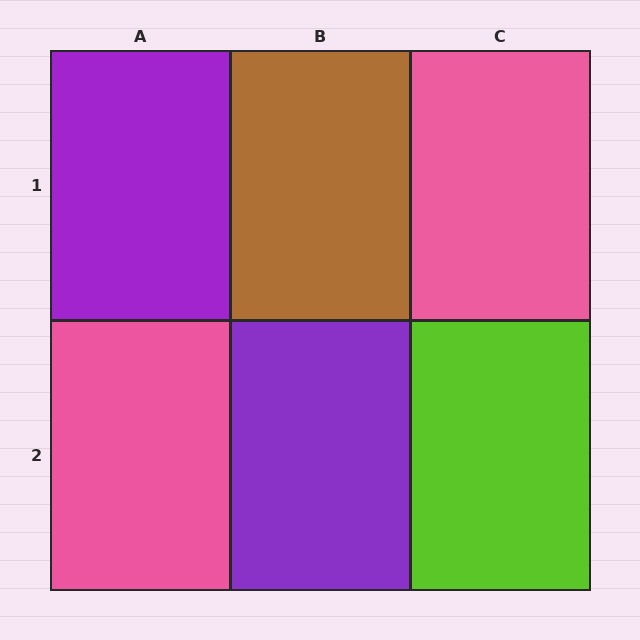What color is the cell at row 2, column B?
Purple.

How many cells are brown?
1 cell is brown.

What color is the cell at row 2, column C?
Lime.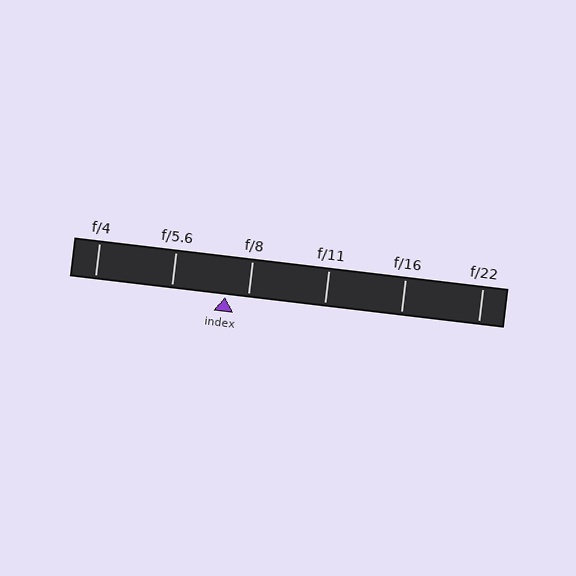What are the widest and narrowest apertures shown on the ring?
The widest aperture shown is f/4 and the narrowest is f/22.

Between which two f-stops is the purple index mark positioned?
The index mark is between f/5.6 and f/8.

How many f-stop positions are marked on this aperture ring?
There are 6 f-stop positions marked.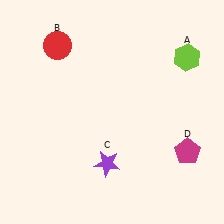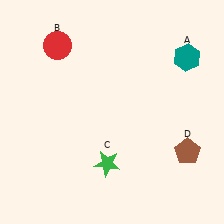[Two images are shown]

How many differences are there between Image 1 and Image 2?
There are 3 differences between the two images.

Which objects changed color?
A changed from lime to teal. C changed from purple to green. D changed from magenta to brown.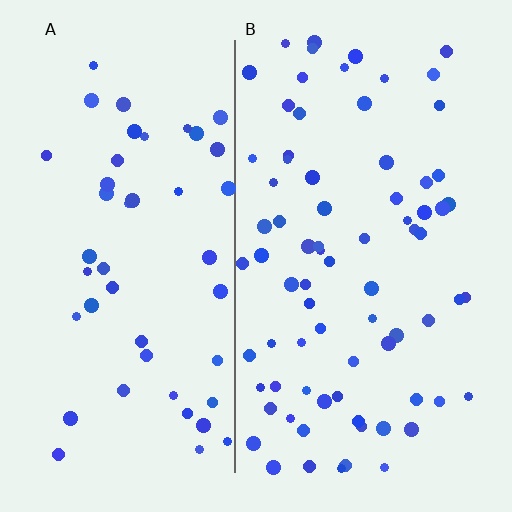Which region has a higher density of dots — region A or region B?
B (the right).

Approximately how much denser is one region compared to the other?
Approximately 1.7× — region B over region A.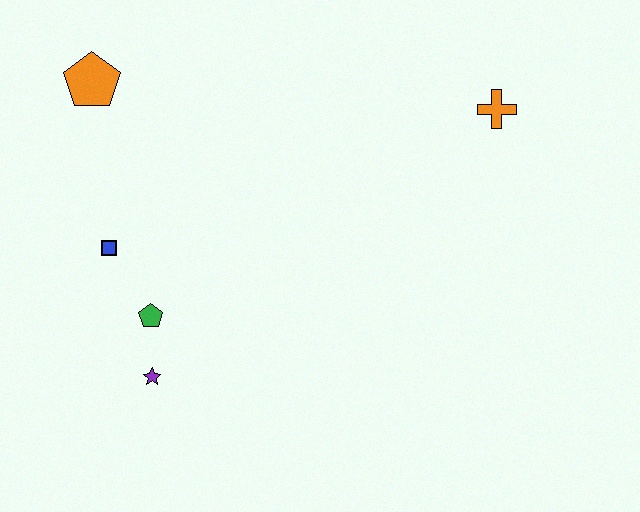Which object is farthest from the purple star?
The orange cross is farthest from the purple star.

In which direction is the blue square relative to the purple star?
The blue square is above the purple star.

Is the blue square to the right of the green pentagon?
No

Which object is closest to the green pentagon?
The purple star is closest to the green pentagon.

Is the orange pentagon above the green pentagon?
Yes